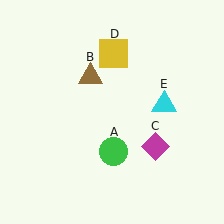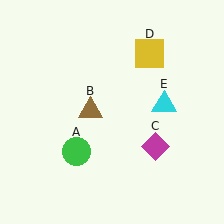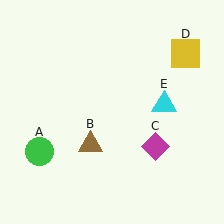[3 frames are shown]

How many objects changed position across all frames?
3 objects changed position: green circle (object A), brown triangle (object B), yellow square (object D).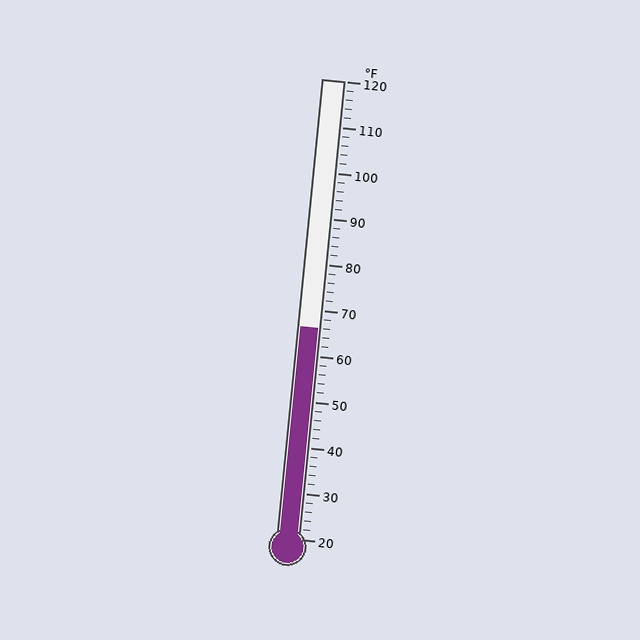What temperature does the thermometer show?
The thermometer shows approximately 66°F.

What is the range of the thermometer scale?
The thermometer scale ranges from 20°F to 120°F.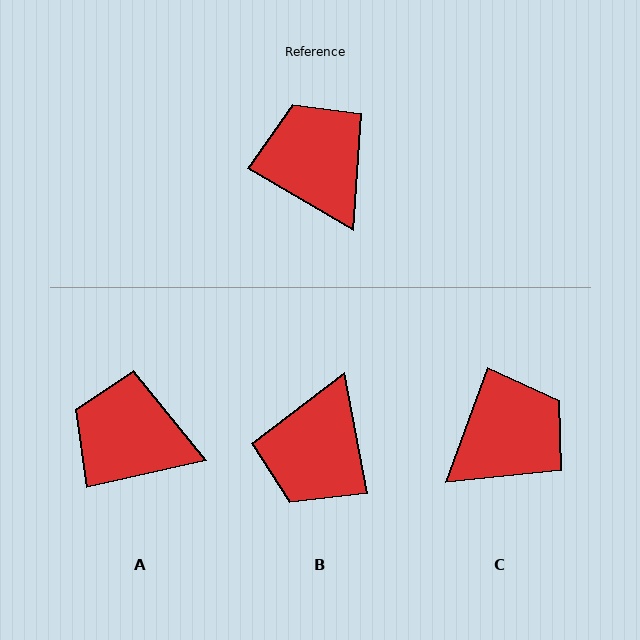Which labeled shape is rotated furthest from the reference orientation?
B, about 131 degrees away.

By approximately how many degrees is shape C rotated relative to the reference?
Approximately 80 degrees clockwise.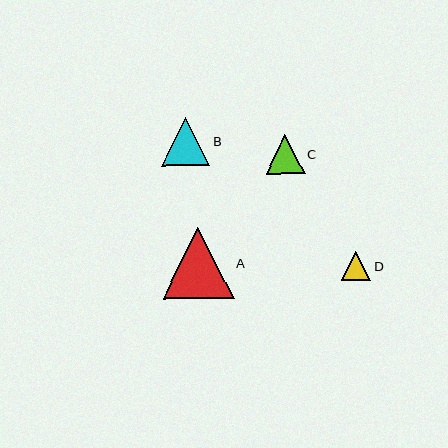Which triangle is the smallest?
Triangle D is the smallest with a size of approximately 29 pixels.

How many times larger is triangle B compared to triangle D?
Triangle B is approximately 1.7 times the size of triangle D.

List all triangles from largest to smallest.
From largest to smallest: A, B, C, D.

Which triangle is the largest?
Triangle A is the largest with a size of approximately 71 pixels.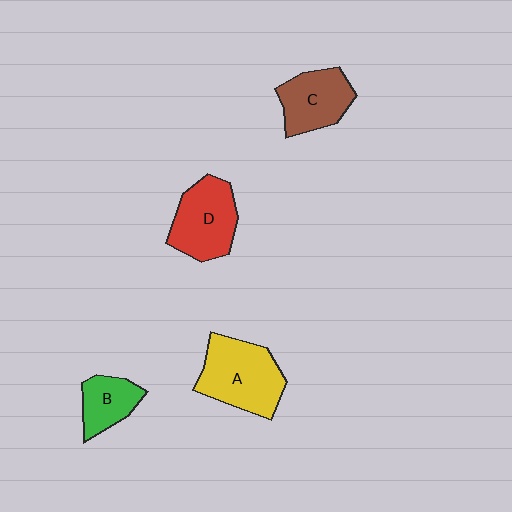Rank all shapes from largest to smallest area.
From largest to smallest: A (yellow), D (red), C (brown), B (green).